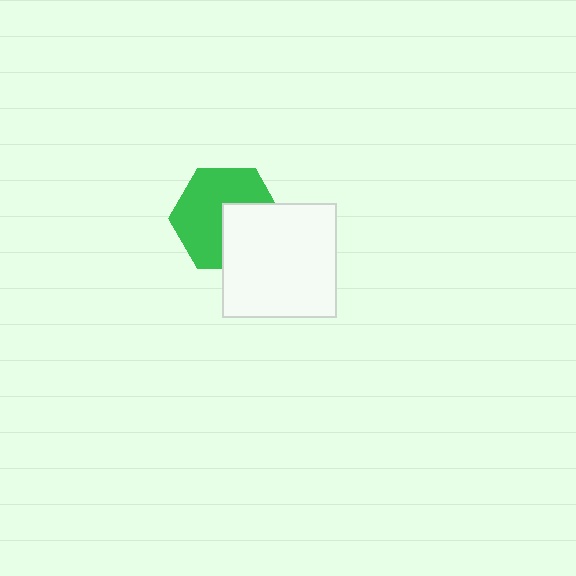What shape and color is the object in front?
The object in front is a white square.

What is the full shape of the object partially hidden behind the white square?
The partially hidden object is a green hexagon.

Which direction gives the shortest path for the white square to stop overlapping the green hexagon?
Moving toward the lower-right gives the shortest separation.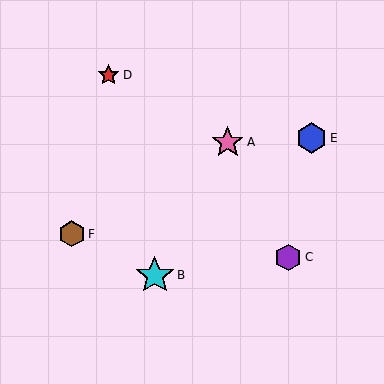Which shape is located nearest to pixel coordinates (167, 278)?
The cyan star (labeled B) at (155, 275) is nearest to that location.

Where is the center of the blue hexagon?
The center of the blue hexagon is at (312, 138).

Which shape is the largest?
The cyan star (labeled B) is the largest.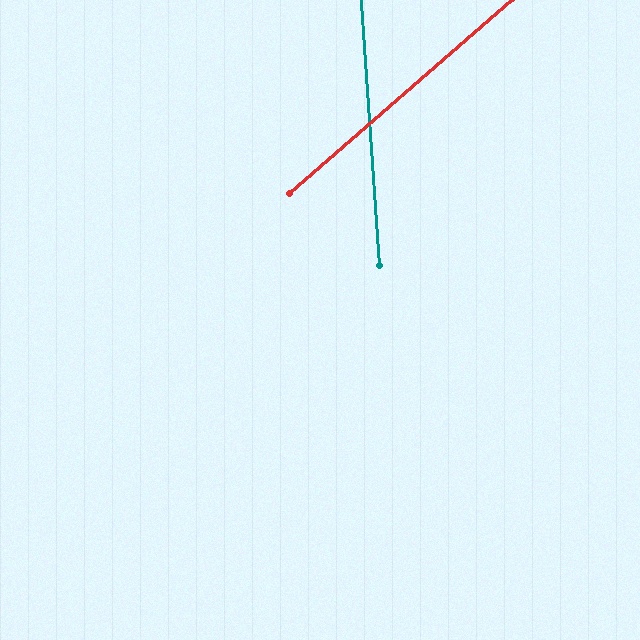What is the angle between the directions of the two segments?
Approximately 53 degrees.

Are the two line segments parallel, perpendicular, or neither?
Neither parallel nor perpendicular — they differ by about 53°.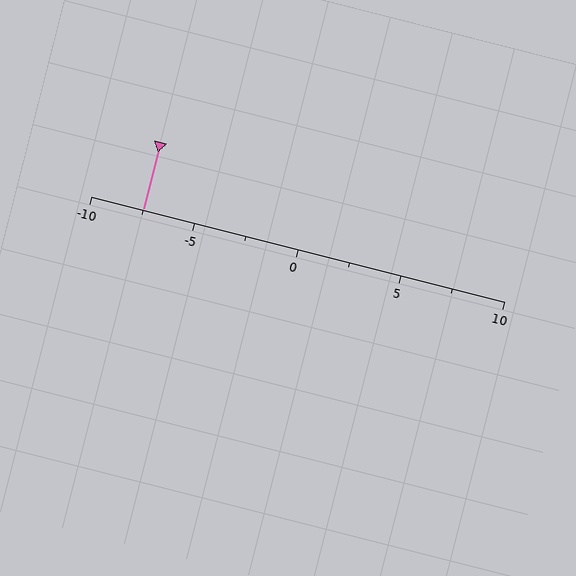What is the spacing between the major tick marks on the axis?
The major ticks are spaced 5 apart.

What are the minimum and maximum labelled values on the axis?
The axis runs from -10 to 10.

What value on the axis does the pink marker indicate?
The marker indicates approximately -7.5.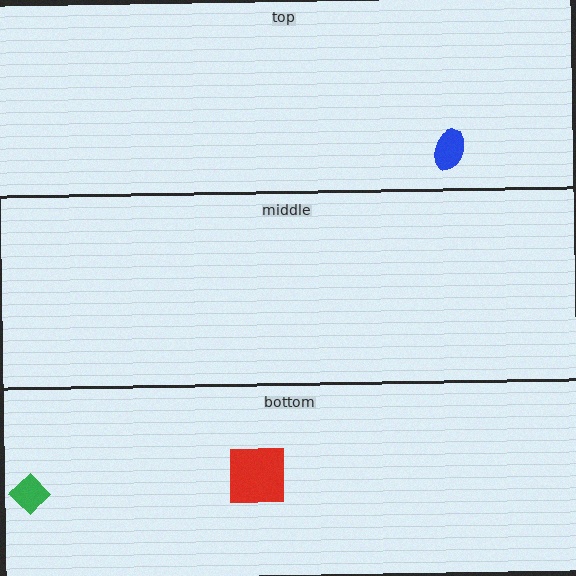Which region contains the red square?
The bottom region.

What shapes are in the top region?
The blue ellipse.